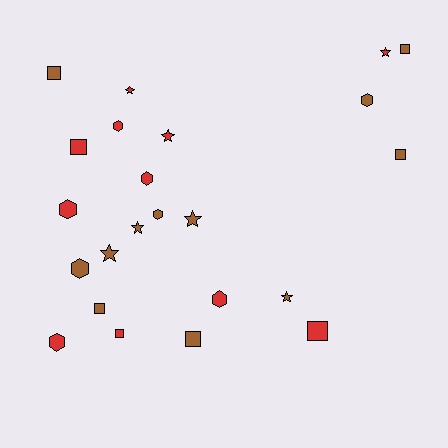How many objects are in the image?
There are 23 objects.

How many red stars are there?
There are 3 red stars.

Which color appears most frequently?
Brown, with 12 objects.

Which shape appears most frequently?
Square, with 8 objects.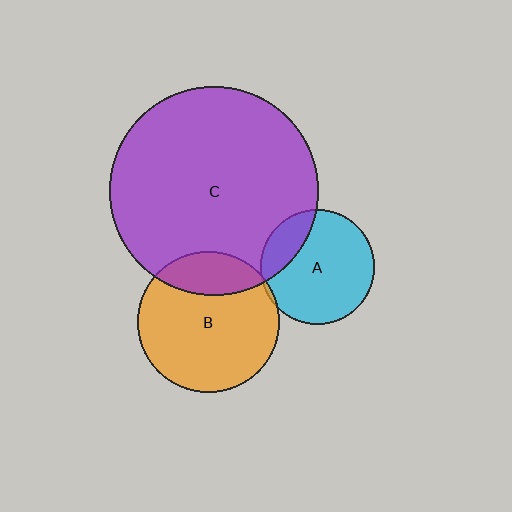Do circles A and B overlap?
Yes.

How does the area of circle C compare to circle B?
Approximately 2.2 times.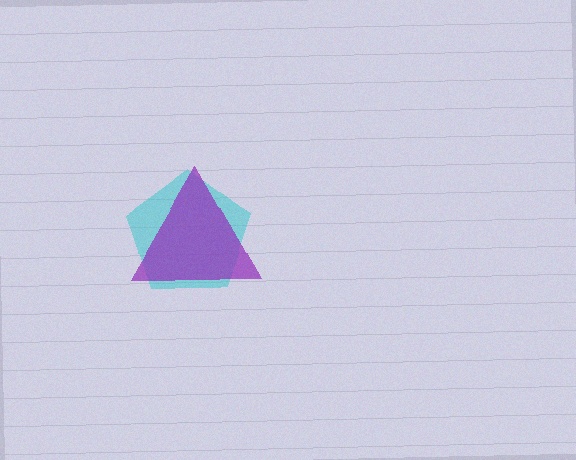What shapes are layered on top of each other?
The layered shapes are: a cyan pentagon, a purple triangle.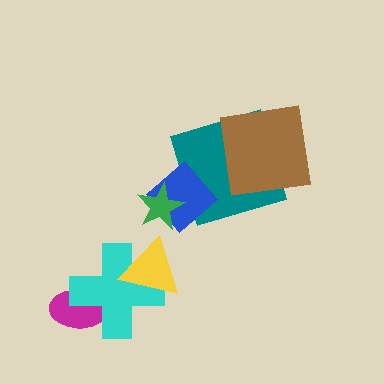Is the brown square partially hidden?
No, no other shape covers it.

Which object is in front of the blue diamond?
The green star is in front of the blue diamond.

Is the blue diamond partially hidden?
Yes, it is partially covered by another shape.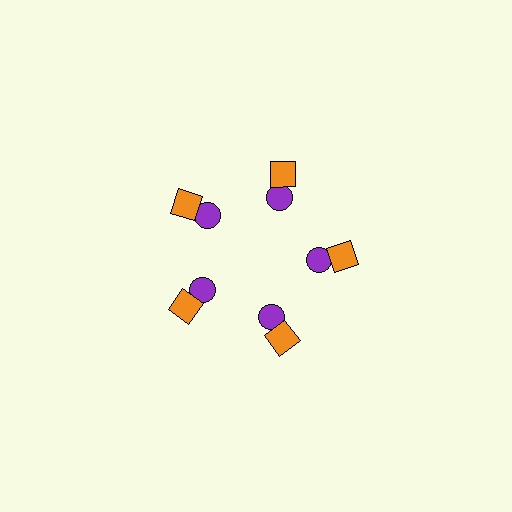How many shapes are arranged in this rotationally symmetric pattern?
There are 10 shapes, arranged in 5 groups of 2.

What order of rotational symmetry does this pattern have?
This pattern has 5-fold rotational symmetry.